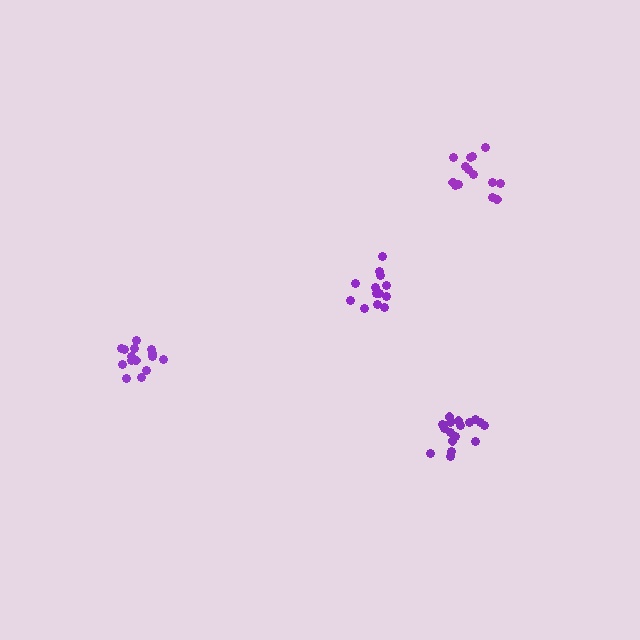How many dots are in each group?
Group 1: 13 dots, Group 2: 16 dots, Group 3: 14 dots, Group 4: 17 dots (60 total).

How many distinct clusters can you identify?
There are 4 distinct clusters.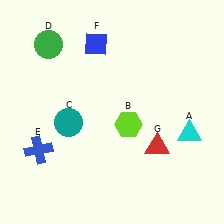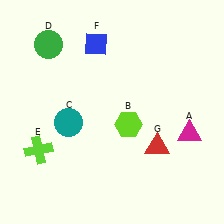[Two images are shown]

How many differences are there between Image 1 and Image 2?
There are 2 differences between the two images.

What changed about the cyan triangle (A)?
In Image 1, A is cyan. In Image 2, it changed to magenta.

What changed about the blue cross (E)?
In Image 1, E is blue. In Image 2, it changed to lime.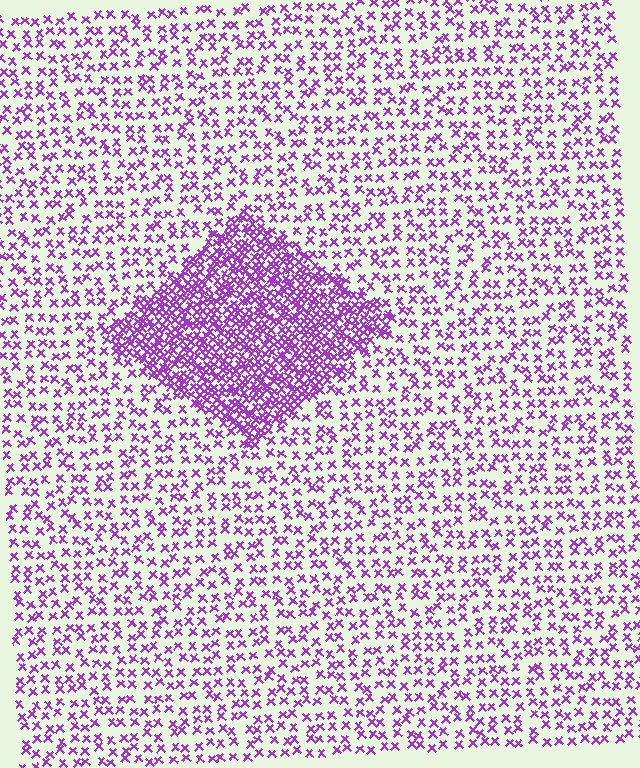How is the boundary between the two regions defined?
The boundary is defined by a change in element density (approximately 2.7x ratio). All elements are the same color, size, and shape.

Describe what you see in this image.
The image contains small purple elements arranged at two different densities. A diamond-shaped region is visible where the elements are more densely packed than the surrounding area.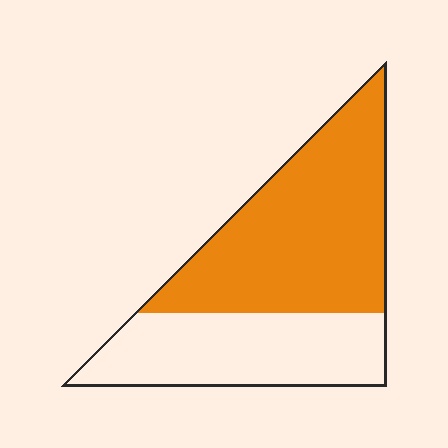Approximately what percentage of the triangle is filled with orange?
Approximately 60%.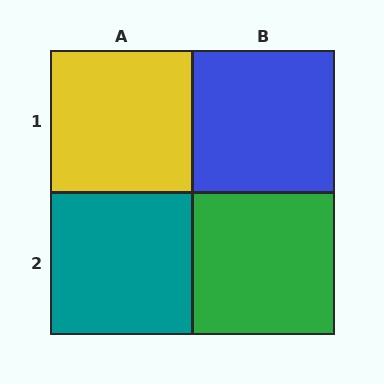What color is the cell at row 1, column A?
Yellow.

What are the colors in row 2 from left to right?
Teal, green.